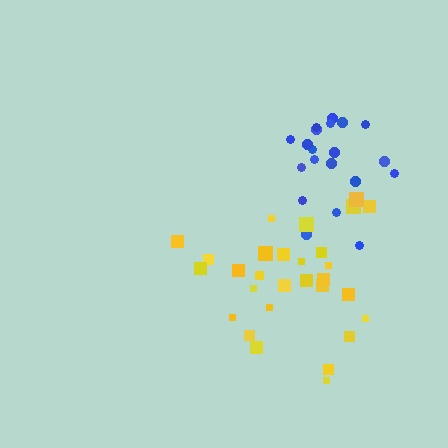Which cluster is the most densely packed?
Blue.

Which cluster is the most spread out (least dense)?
Yellow.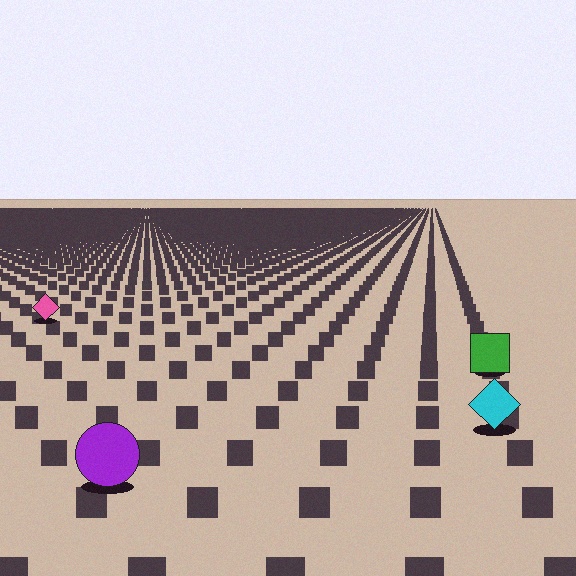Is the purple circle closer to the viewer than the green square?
Yes. The purple circle is closer — you can tell from the texture gradient: the ground texture is coarser near it.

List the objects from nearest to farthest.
From nearest to farthest: the purple circle, the cyan diamond, the green square, the pink diamond.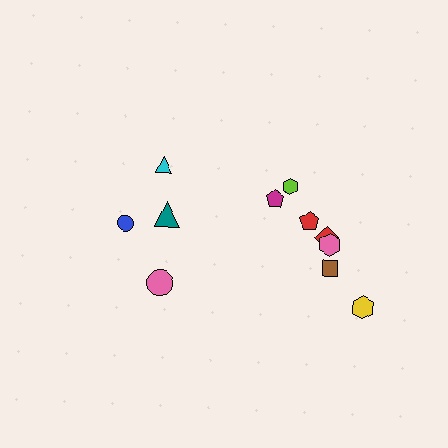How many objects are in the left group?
There are 4 objects.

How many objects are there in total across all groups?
There are 11 objects.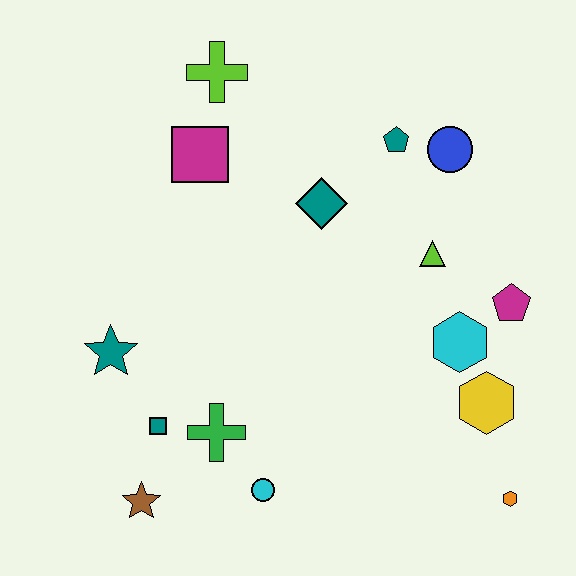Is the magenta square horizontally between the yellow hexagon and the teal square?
Yes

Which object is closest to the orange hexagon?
The yellow hexagon is closest to the orange hexagon.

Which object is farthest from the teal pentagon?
The brown star is farthest from the teal pentagon.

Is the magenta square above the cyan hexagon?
Yes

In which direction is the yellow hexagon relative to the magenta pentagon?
The yellow hexagon is below the magenta pentagon.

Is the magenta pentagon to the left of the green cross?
No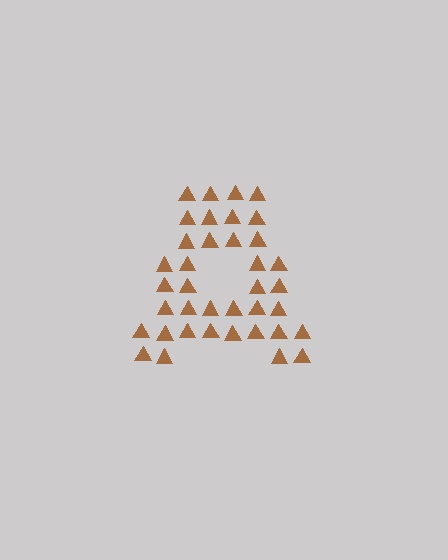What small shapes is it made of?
It is made of small triangles.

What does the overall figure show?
The overall figure shows the letter A.